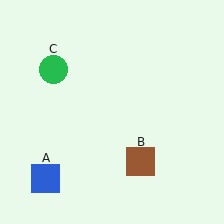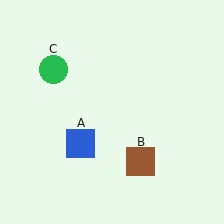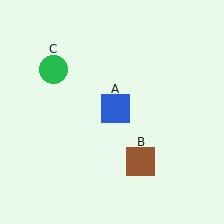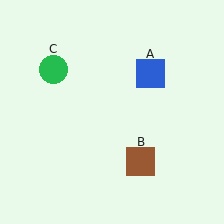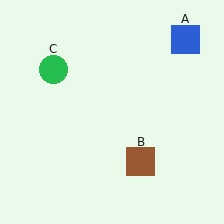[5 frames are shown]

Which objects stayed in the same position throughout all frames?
Brown square (object B) and green circle (object C) remained stationary.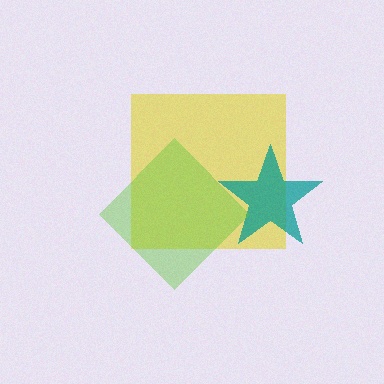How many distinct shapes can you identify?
There are 3 distinct shapes: a yellow square, a teal star, a lime diamond.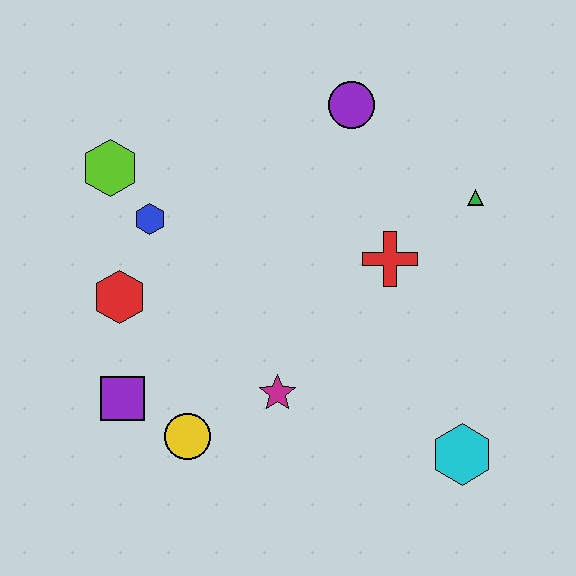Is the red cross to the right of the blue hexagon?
Yes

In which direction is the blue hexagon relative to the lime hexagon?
The blue hexagon is below the lime hexagon.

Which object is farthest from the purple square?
The green triangle is farthest from the purple square.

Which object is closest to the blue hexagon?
The lime hexagon is closest to the blue hexagon.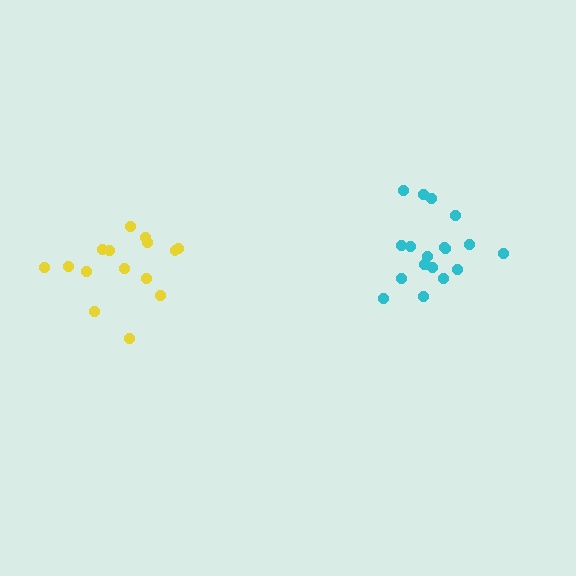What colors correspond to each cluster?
The clusters are colored: yellow, cyan.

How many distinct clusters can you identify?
There are 2 distinct clusters.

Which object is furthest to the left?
The yellow cluster is leftmost.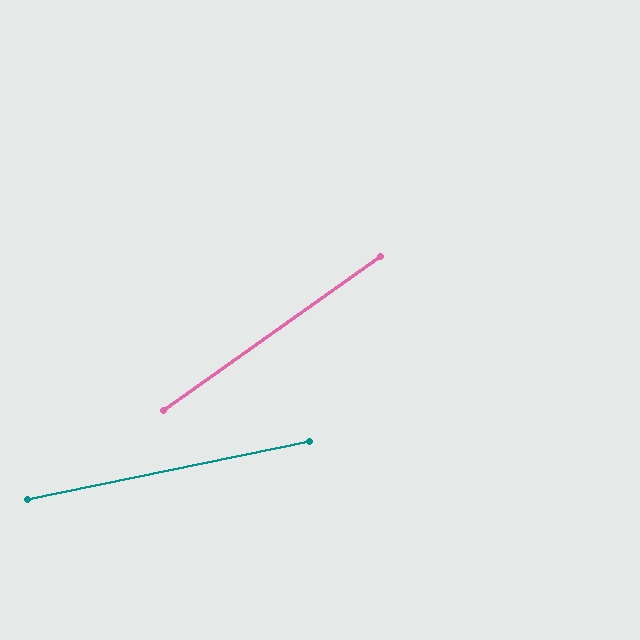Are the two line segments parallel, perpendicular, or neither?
Neither parallel nor perpendicular — they differ by about 24°.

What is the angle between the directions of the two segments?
Approximately 24 degrees.